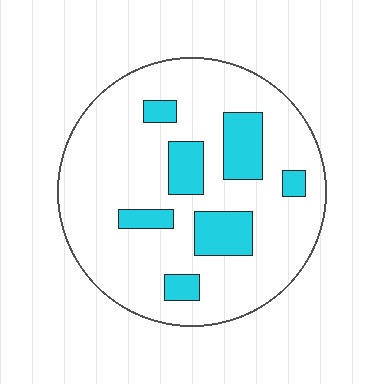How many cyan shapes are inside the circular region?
7.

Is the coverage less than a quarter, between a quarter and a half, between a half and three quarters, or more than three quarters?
Less than a quarter.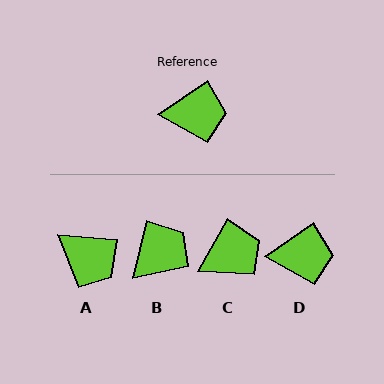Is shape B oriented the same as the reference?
No, it is off by about 42 degrees.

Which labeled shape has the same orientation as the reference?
D.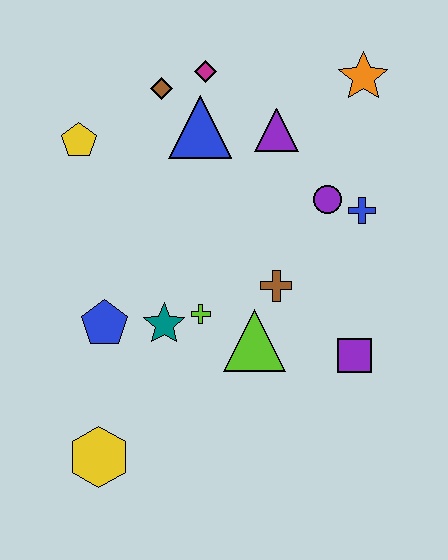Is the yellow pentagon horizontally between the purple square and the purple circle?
No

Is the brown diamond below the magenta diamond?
Yes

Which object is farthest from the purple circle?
The yellow hexagon is farthest from the purple circle.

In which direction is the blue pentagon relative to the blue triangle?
The blue pentagon is below the blue triangle.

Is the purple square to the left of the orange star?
Yes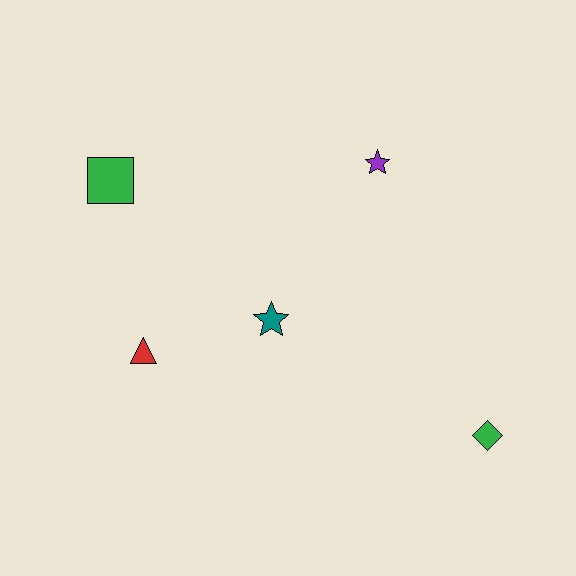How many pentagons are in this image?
There are no pentagons.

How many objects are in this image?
There are 5 objects.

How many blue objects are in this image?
There are no blue objects.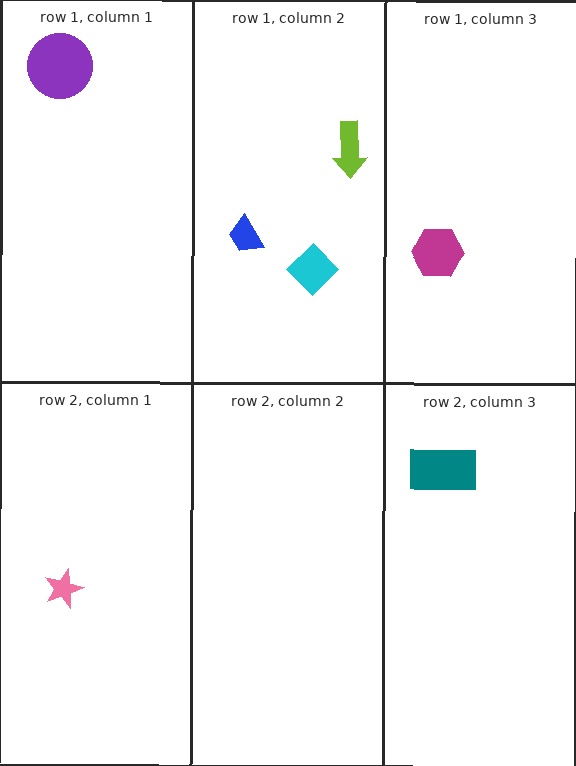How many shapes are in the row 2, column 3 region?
1.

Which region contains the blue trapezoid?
The row 1, column 2 region.